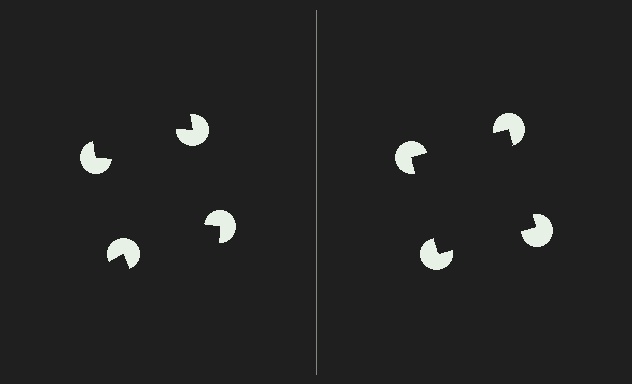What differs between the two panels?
The pac-man discs are positioned identically on both sides; only the wedge orientations differ. On the right they align to a square; on the left they are misaligned.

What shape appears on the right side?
An illusory square.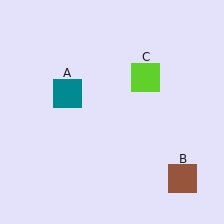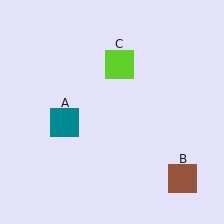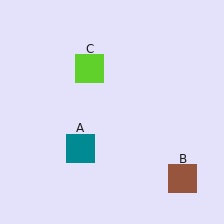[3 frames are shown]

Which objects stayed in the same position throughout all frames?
Brown square (object B) remained stationary.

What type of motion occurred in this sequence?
The teal square (object A), lime square (object C) rotated counterclockwise around the center of the scene.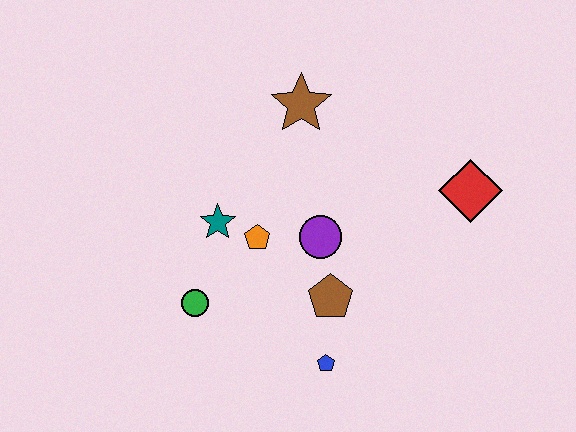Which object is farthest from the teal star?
The red diamond is farthest from the teal star.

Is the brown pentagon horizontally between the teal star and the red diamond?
Yes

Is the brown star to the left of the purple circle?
Yes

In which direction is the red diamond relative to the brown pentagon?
The red diamond is to the right of the brown pentagon.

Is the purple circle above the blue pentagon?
Yes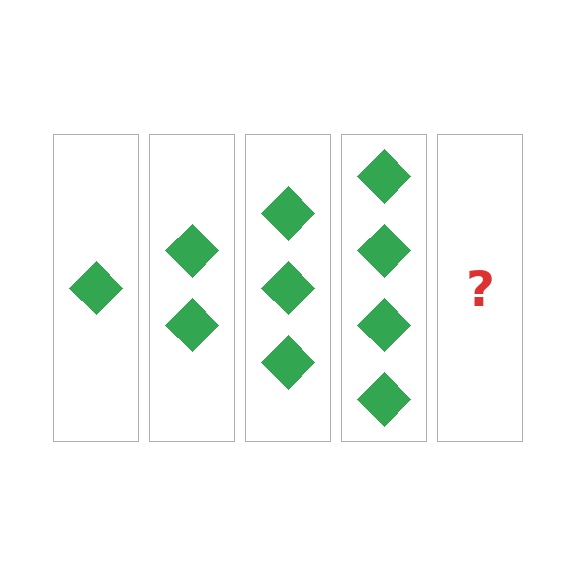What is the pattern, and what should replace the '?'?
The pattern is that each step adds one more diamond. The '?' should be 5 diamonds.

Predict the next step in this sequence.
The next step is 5 diamonds.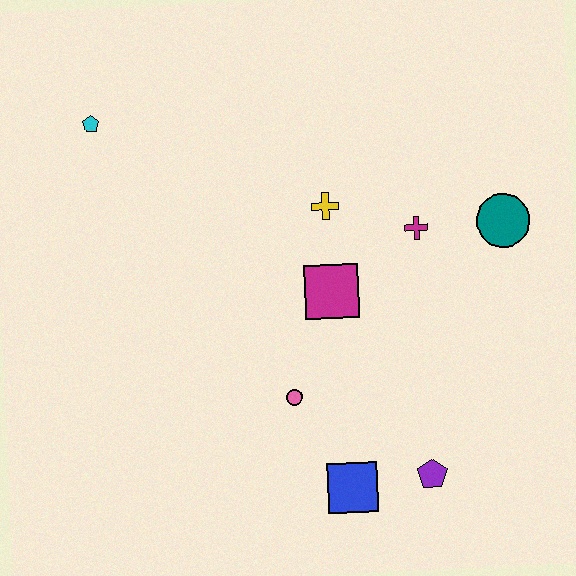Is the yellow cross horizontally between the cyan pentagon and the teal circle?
Yes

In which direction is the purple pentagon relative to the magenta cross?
The purple pentagon is below the magenta cross.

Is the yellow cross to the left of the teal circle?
Yes